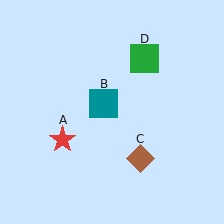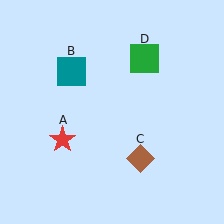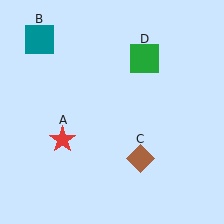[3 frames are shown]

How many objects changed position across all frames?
1 object changed position: teal square (object B).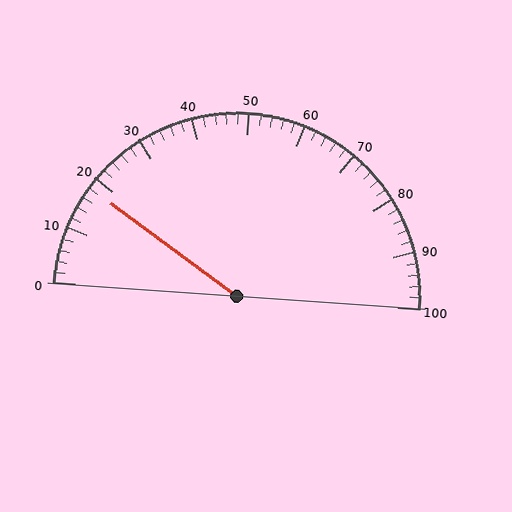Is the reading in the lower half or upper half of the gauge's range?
The reading is in the lower half of the range (0 to 100).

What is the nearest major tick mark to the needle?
The nearest major tick mark is 20.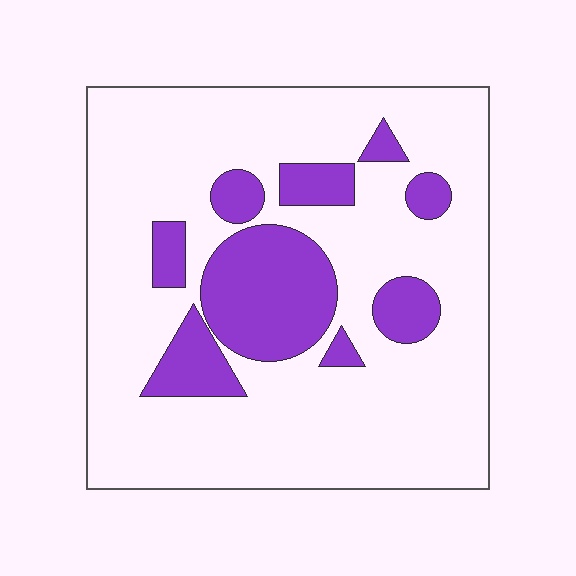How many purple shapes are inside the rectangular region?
9.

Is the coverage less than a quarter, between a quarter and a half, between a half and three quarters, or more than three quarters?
Less than a quarter.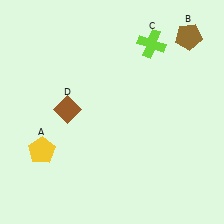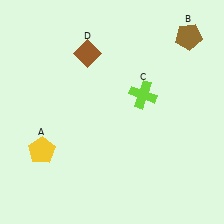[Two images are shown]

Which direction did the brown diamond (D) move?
The brown diamond (D) moved up.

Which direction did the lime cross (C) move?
The lime cross (C) moved down.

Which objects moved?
The objects that moved are: the lime cross (C), the brown diamond (D).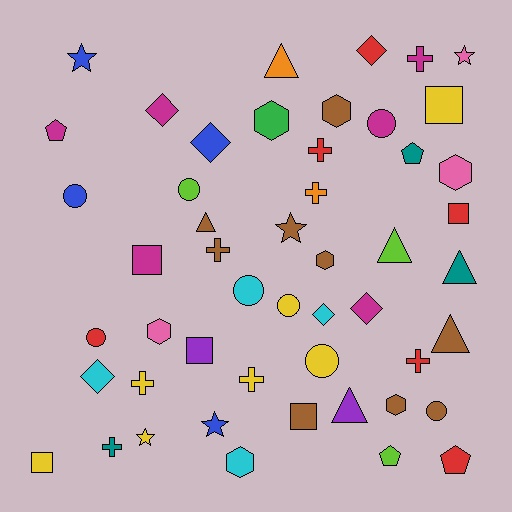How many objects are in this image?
There are 50 objects.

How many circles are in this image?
There are 8 circles.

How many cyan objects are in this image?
There are 4 cyan objects.